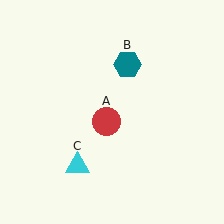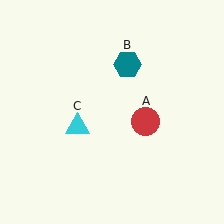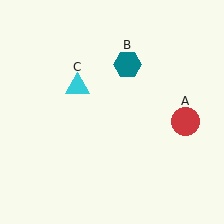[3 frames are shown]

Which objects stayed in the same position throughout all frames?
Teal hexagon (object B) remained stationary.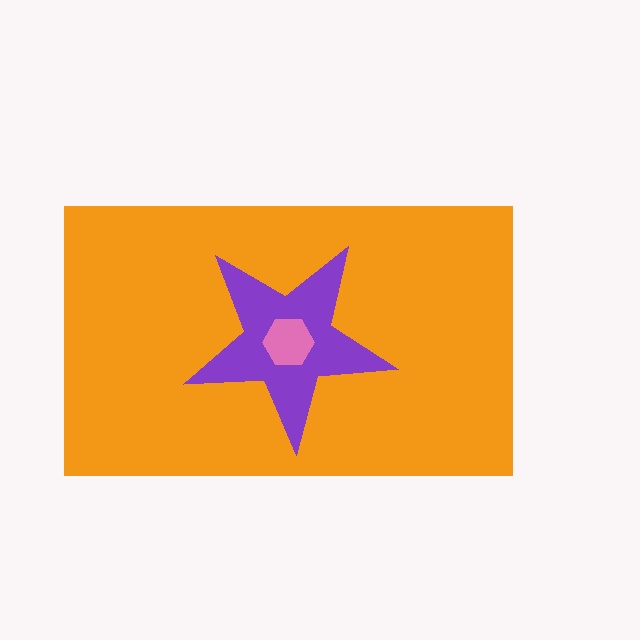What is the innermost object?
The pink hexagon.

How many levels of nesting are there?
3.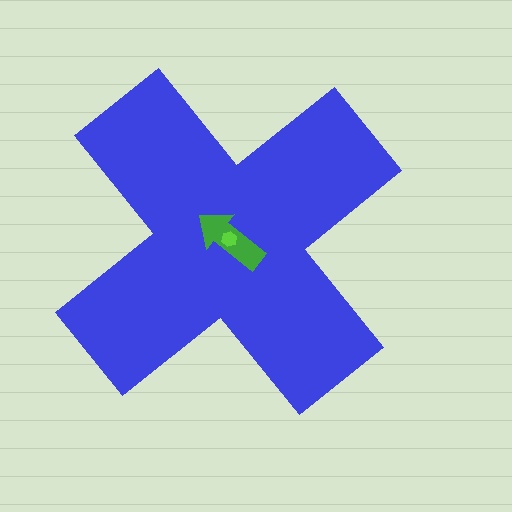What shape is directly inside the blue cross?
The green arrow.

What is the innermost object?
The lime hexagon.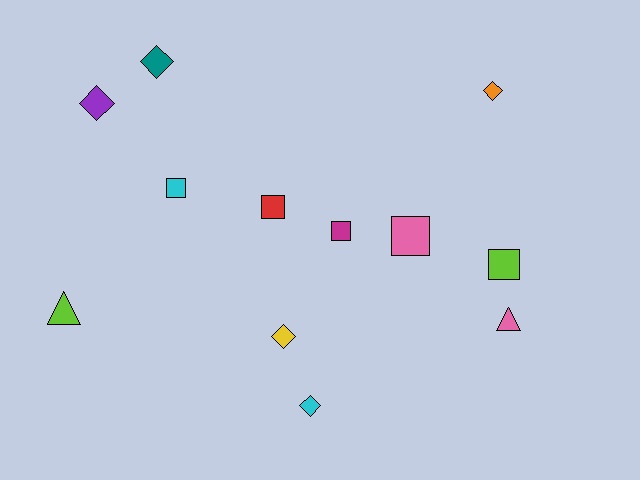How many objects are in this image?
There are 12 objects.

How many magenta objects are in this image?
There is 1 magenta object.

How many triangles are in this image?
There are 2 triangles.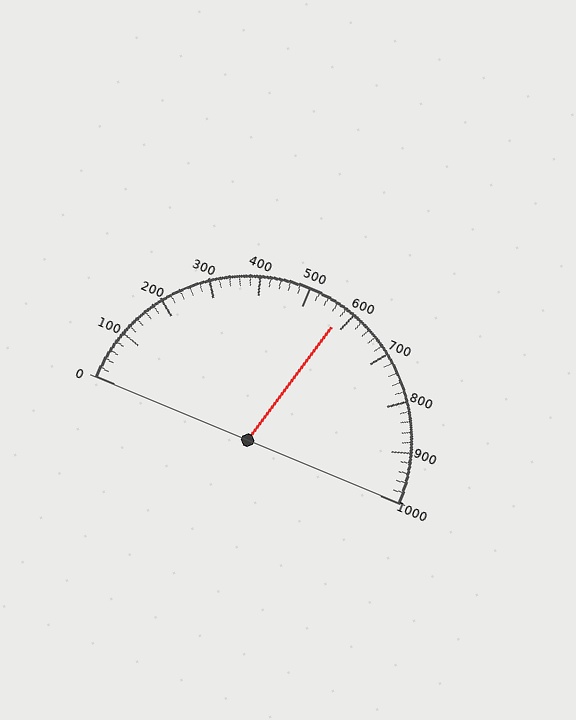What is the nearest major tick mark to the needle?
The nearest major tick mark is 600.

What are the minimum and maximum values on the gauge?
The gauge ranges from 0 to 1000.